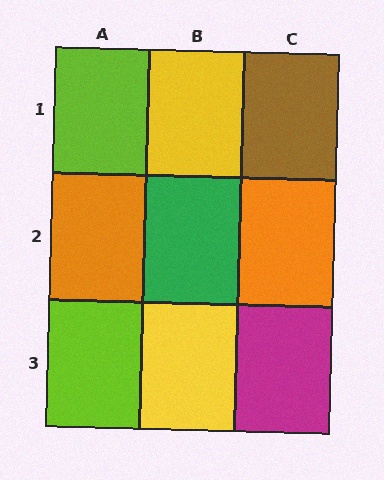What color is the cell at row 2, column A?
Orange.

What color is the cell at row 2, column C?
Orange.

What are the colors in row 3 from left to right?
Lime, yellow, magenta.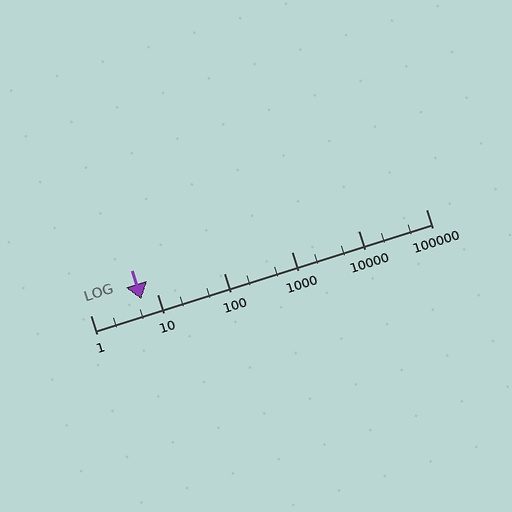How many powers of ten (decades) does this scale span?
The scale spans 5 decades, from 1 to 100000.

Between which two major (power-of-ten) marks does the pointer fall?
The pointer is between 1 and 10.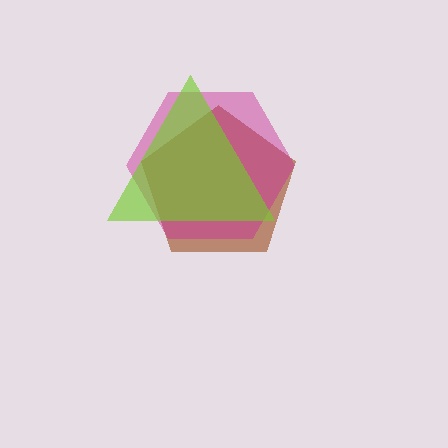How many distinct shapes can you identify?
There are 3 distinct shapes: a brown pentagon, a magenta hexagon, a lime triangle.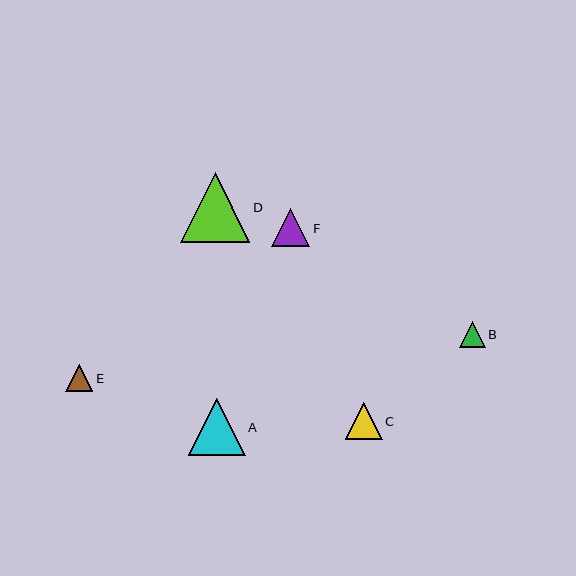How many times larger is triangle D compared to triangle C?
Triangle D is approximately 1.9 times the size of triangle C.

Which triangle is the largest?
Triangle D is the largest with a size of approximately 70 pixels.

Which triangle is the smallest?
Triangle B is the smallest with a size of approximately 26 pixels.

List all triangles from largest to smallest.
From largest to smallest: D, A, F, C, E, B.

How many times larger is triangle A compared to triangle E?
Triangle A is approximately 2.1 times the size of triangle E.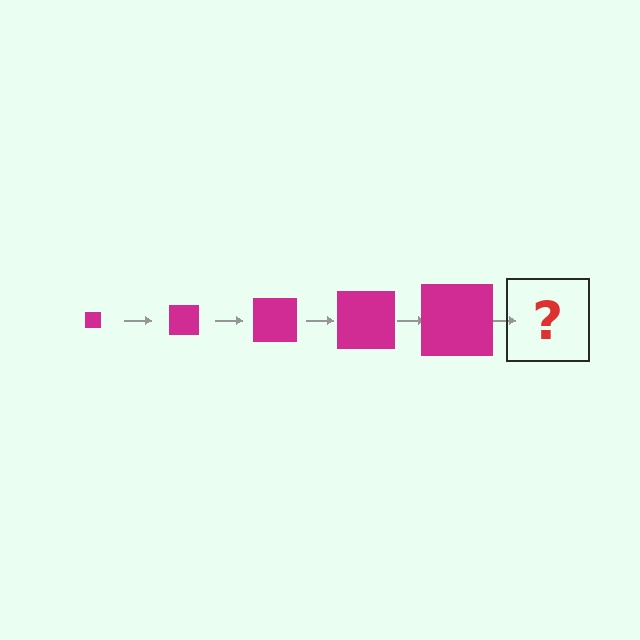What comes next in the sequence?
The next element should be a magenta square, larger than the previous one.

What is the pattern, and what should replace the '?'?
The pattern is that the square gets progressively larger each step. The '?' should be a magenta square, larger than the previous one.